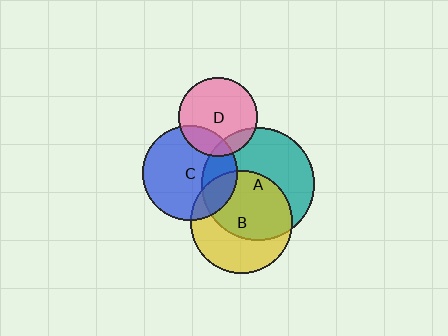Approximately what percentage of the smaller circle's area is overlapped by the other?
Approximately 60%.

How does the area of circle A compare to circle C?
Approximately 1.4 times.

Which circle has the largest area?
Circle A (teal).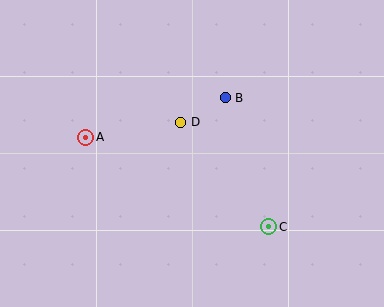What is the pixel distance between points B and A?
The distance between B and A is 145 pixels.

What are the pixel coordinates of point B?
Point B is at (225, 98).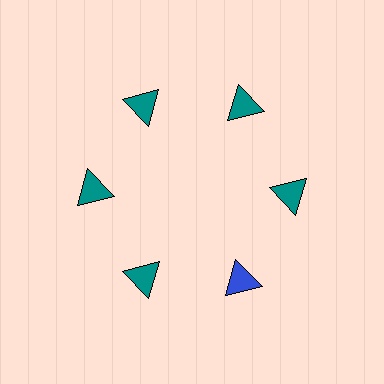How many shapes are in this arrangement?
There are 6 shapes arranged in a ring pattern.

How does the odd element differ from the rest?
It has a different color: blue instead of teal.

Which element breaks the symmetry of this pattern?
The blue triangle at roughly the 5 o'clock position breaks the symmetry. All other shapes are teal triangles.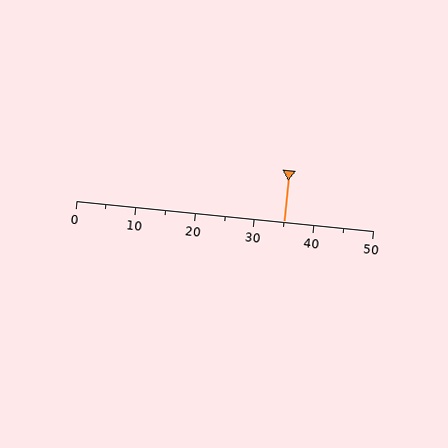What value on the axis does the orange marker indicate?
The marker indicates approximately 35.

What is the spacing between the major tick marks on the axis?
The major ticks are spaced 10 apart.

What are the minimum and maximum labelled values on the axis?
The axis runs from 0 to 50.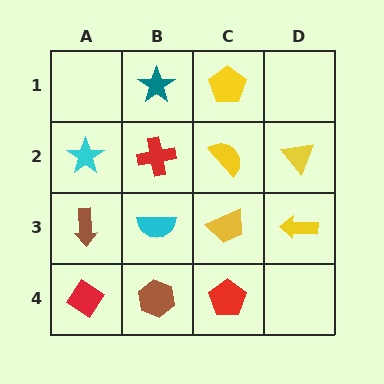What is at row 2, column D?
A yellow triangle.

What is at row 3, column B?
A cyan semicircle.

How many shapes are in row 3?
4 shapes.